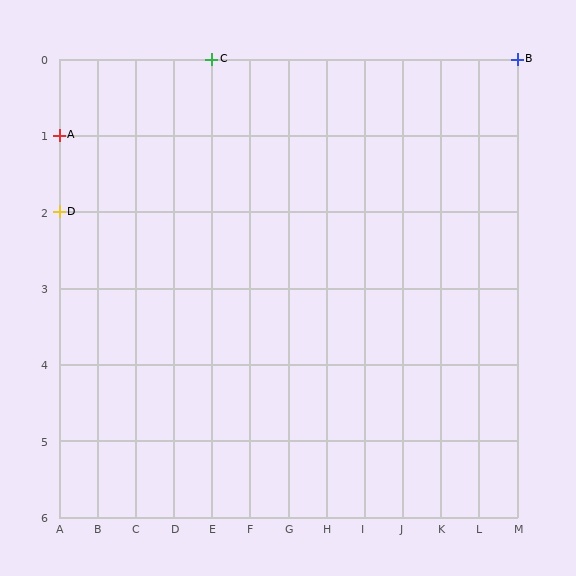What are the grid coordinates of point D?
Point D is at grid coordinates (A, 2).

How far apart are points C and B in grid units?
Points C and B are 8 columns apart.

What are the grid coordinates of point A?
Point A is at grid coordinates (A, 1).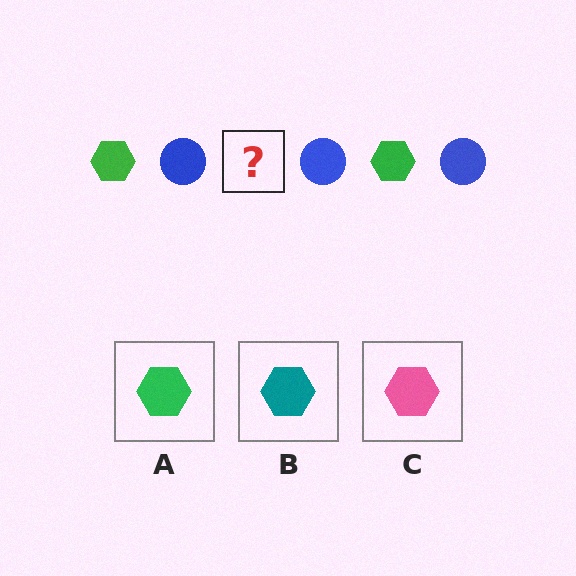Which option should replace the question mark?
Option A.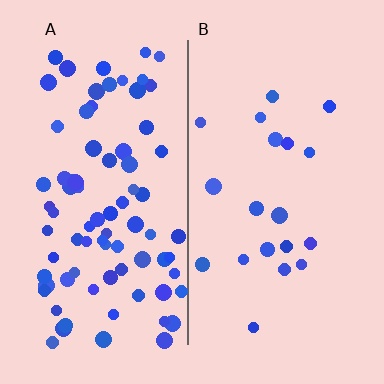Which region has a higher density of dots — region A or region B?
A (the left).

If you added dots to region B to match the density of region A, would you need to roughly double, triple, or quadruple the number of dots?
Approximately quadruple.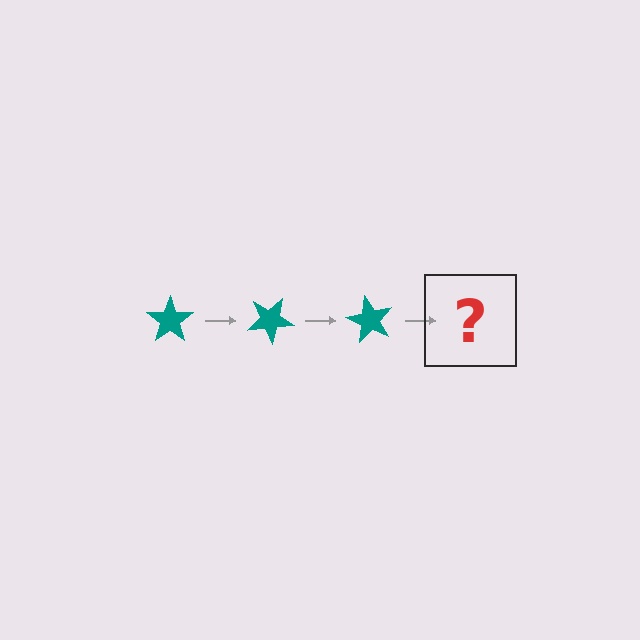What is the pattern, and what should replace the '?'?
The pattern is that the star rotates 30 degrees each step. The '?' should be a teal star rotated 90 degrees.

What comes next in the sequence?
The next element should be a teal star rotated 90 degrees.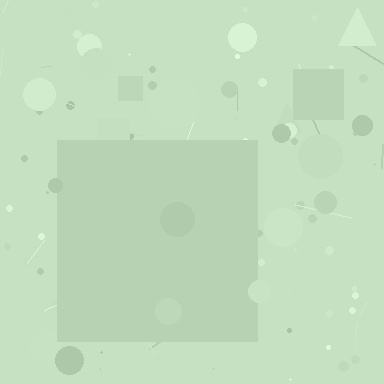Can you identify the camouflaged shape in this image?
The camouflaged shape is a square.